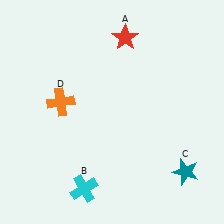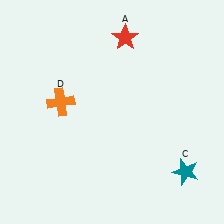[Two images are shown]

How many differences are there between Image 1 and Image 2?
There is 1 difference between the two images.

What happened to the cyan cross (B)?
The cyan cross (B) was removed in Image 2. It was in the bottom-left area of Image 1.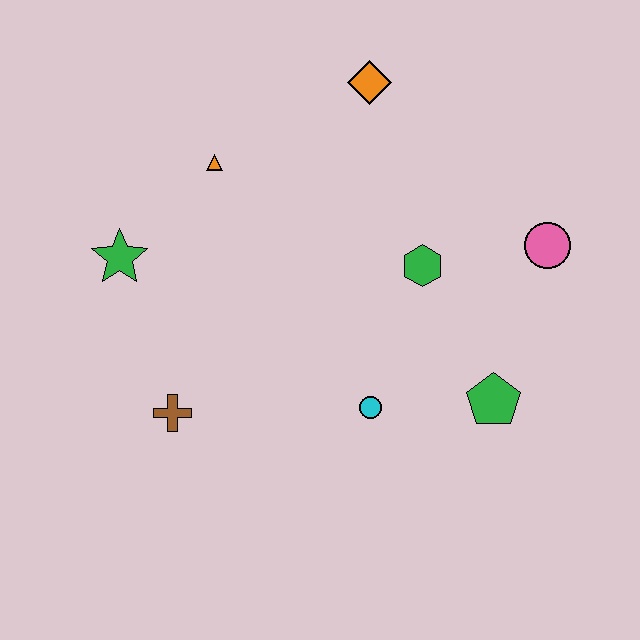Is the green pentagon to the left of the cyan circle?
No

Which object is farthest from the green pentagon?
The green star is farthest from the green pentagon.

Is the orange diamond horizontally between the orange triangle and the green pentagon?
Yes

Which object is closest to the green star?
The orange triangle is closest to the green star.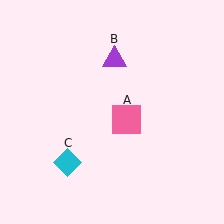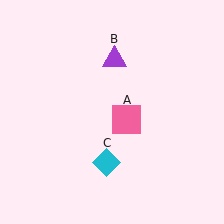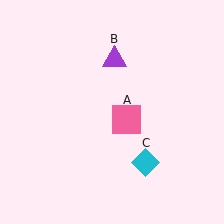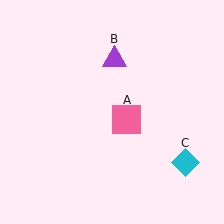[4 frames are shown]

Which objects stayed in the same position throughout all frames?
Pink square (object A) and purple triangle (object B) remained stationary.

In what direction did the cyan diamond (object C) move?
The cyan diamond (object C) moved right.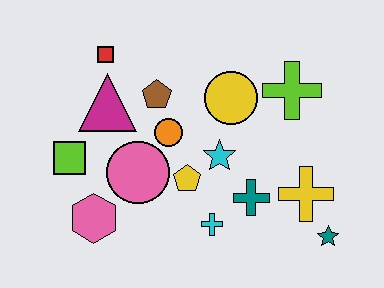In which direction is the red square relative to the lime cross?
The red square is to the left of the lime cross.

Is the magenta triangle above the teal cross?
Yes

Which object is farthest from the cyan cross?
The red square is farthest from the cyan cross.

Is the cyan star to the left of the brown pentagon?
No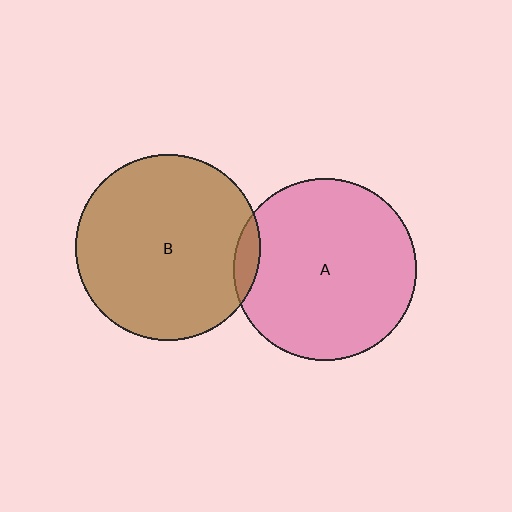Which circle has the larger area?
Circle B (brown).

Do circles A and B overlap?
Yes.